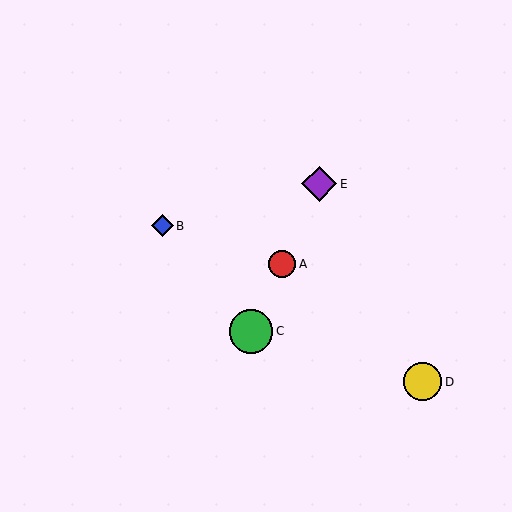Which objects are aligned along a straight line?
Objects A, C, E are aligned along a straight line.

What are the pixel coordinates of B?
Object B is at (162, 226).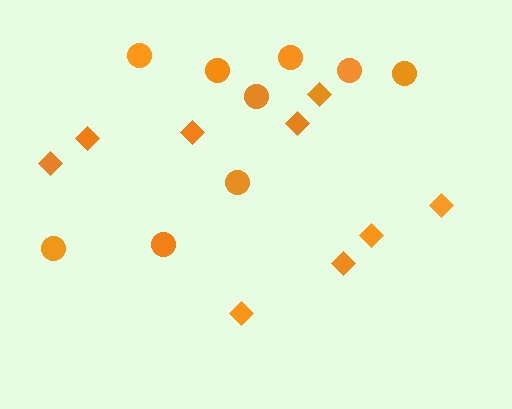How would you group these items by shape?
There are 2 groups: one group of diamonds (9) and one group of circles (9).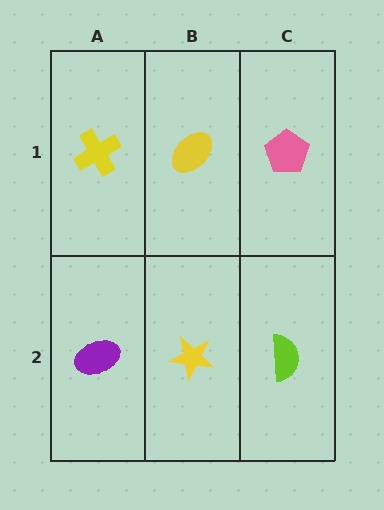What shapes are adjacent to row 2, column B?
A yellow ellipse (row 1, column B), a purple ellipse (row 2, column A), a lime semicircle (row 2, column C).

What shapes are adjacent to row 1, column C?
A lime semicircle (row 2, column C), a yellow ellipse (row 1, column B).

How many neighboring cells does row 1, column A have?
2.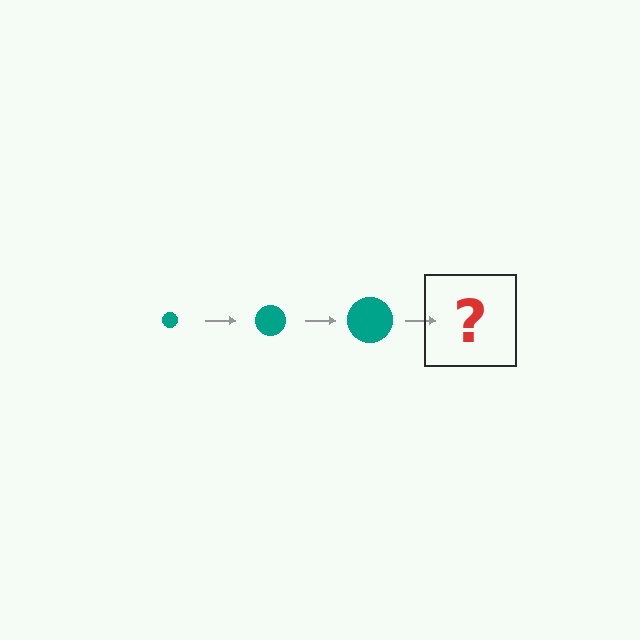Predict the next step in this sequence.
The next step is a teal circle, larger than the previous one.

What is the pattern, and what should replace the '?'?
The pattern is that the circle gets progressively larger each step. The '?' should be a teal circle, larger than the previous one.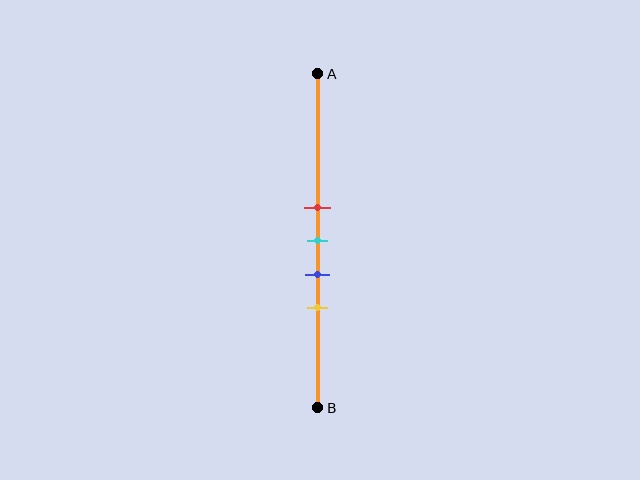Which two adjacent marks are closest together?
The red and cyan marks are the closest adjacent pair.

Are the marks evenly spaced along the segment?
Yes, the marks are approximately evenly spaced.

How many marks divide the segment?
There are 4 marks dividing the segment.